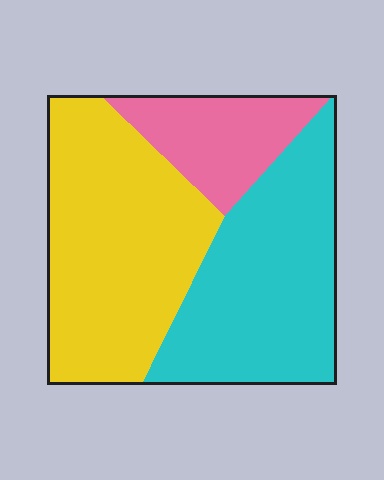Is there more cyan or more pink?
Cyan.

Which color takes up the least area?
Pink, at roughly 15%.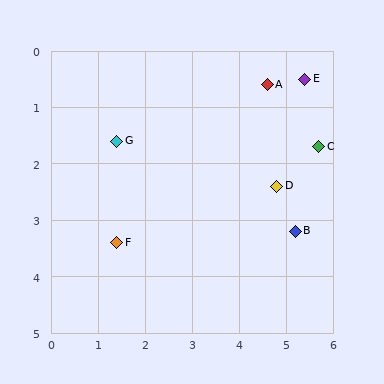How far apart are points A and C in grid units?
Points A and C are about 1.6 grid units apart.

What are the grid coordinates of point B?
Point B is at approximately (5.2, 3.2).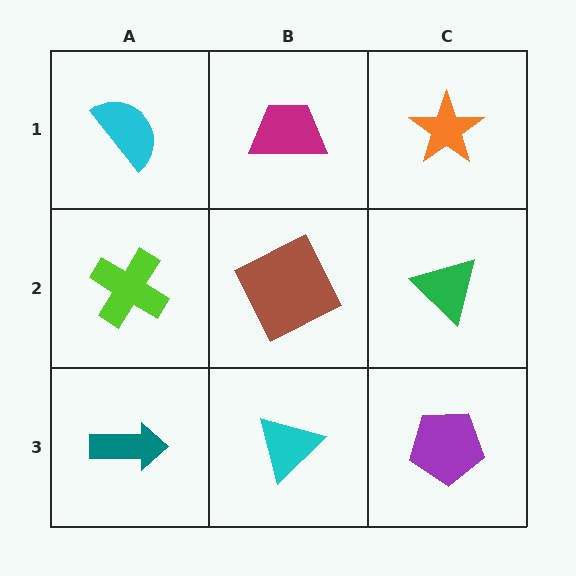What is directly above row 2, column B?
A magenta trapezoid.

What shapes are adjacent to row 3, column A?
A lime cross (row 2, column A), a cyan triangle (row 3, column B).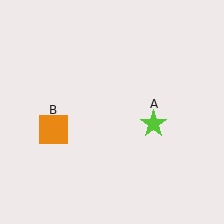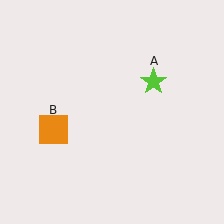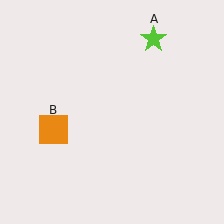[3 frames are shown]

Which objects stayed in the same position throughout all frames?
Orange square (object B) remained stationary.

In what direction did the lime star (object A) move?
The lime star (object A) moved up.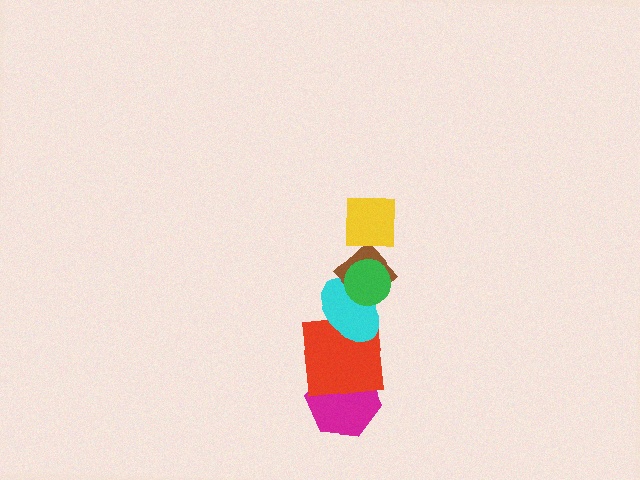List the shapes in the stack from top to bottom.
From top to bottom: the yellow square, the green circle, the brown diamond, the cyan ellipse, the red square, the magenta hexagon.